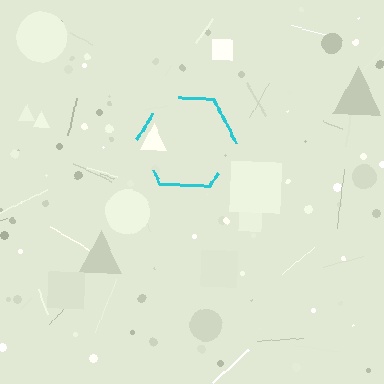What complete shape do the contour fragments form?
The contour fragments form a hexagon.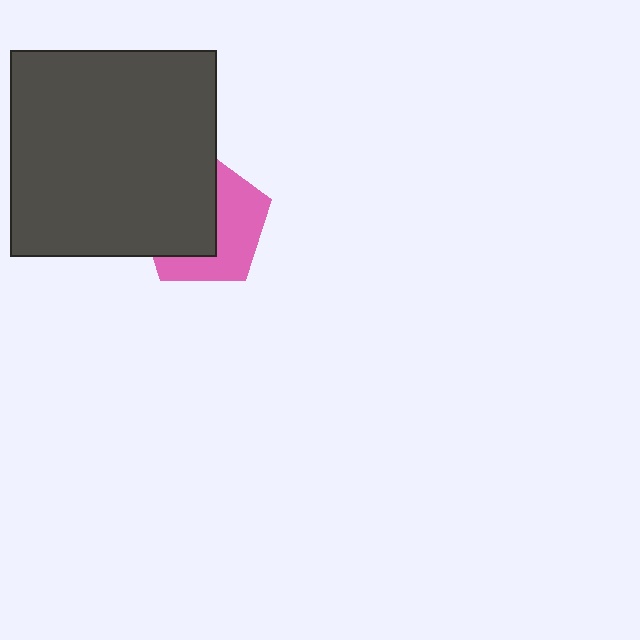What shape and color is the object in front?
The object in front is a dark gray square.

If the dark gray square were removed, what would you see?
You would see the complete pink pentagon.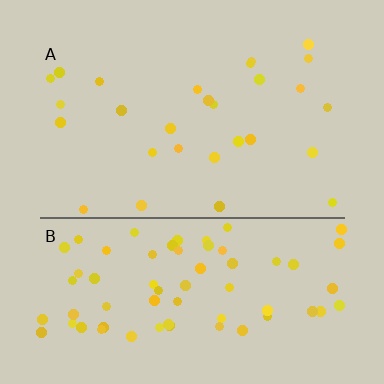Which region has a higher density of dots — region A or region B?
B (the bottom).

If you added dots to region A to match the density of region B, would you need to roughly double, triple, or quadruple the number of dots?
Approximately triple.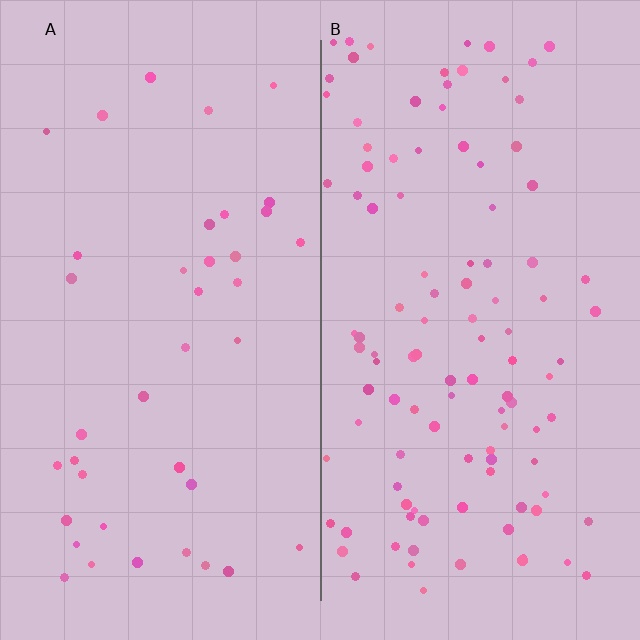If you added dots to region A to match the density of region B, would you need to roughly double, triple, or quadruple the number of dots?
Approximately triple.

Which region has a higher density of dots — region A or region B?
B (the right).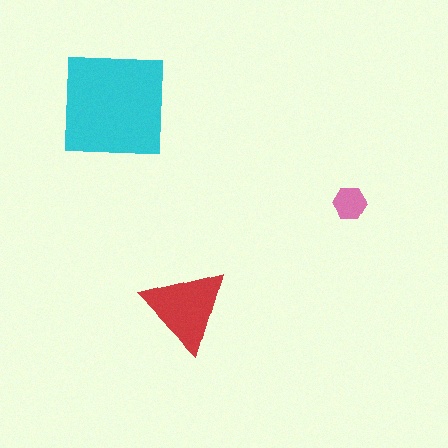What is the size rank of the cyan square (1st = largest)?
1st.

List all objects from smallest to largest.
The pink hexagon, the red triangle, the cyan square.